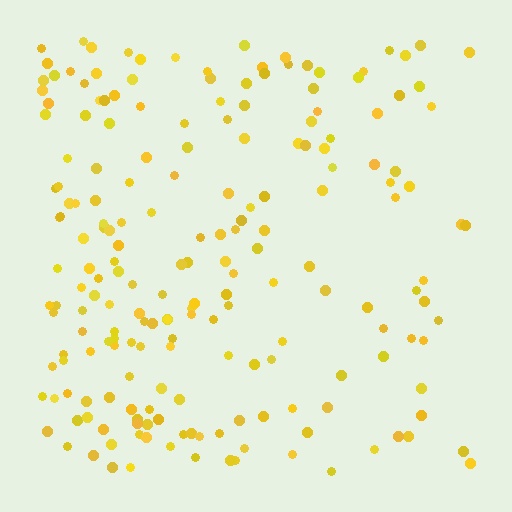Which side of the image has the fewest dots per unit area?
The right.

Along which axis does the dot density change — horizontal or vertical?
Horizontal.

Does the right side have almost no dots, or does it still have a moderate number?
Still a moderate number, just noticeably fewer than the left.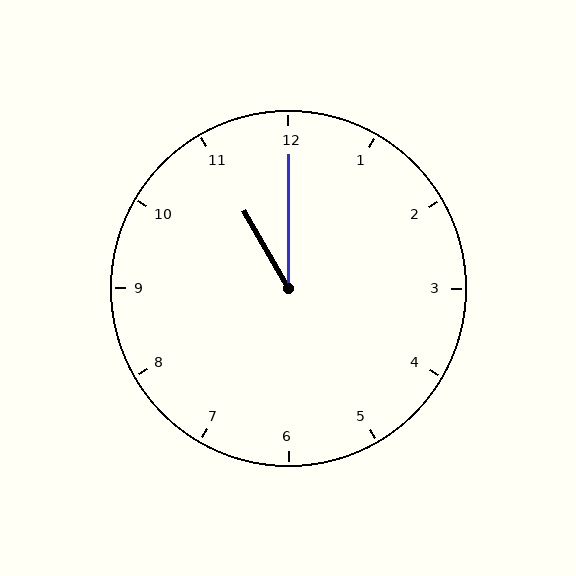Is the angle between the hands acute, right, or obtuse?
It is acute.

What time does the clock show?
11:00.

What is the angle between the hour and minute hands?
Approximately 30 degrees.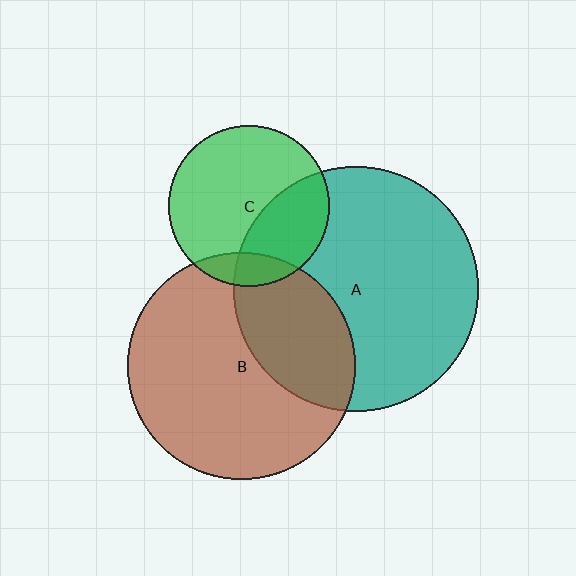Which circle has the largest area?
Circle A (teal).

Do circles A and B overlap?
Yes.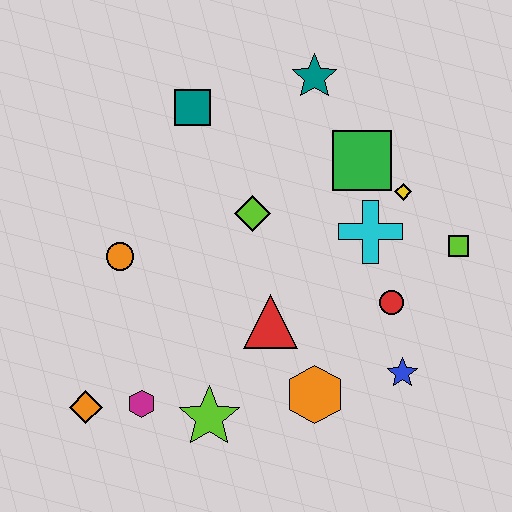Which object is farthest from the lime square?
The orange diamond is farthest from the lime square.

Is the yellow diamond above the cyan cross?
Yes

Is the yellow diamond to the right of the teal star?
Yes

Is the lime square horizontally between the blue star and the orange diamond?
No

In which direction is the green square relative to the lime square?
The green square is to the left of the lime square.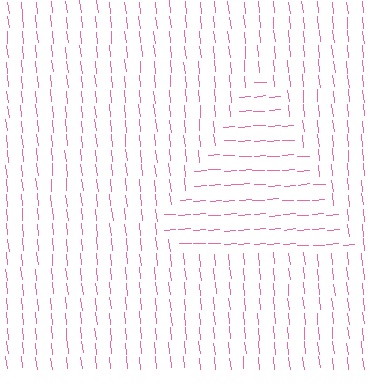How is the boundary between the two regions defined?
The boundary is defined purely by a change in line orientation (approximately 87 degrees difference). All lines are the same color and thickness.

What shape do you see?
I see a triangle.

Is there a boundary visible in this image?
Yes, there is a texture boundary formed by a change in line orientation.